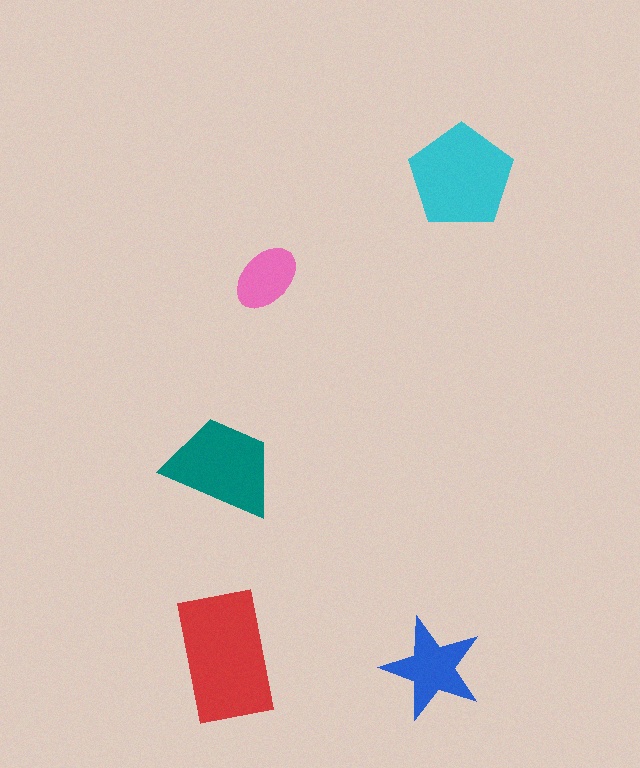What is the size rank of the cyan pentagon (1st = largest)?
2nd.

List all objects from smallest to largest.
The pink ellipse, the blue star, the teal trapezoid, the cyan pentagon, the red rectangle.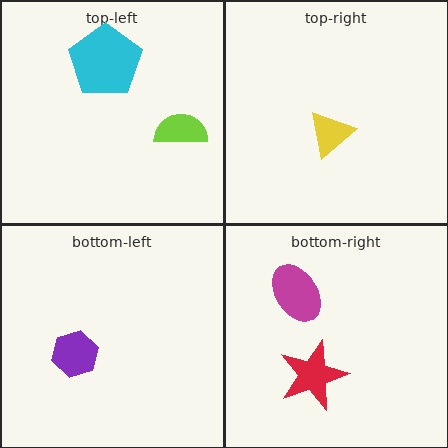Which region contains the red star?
The bottom-right region.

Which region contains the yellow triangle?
The top-right region.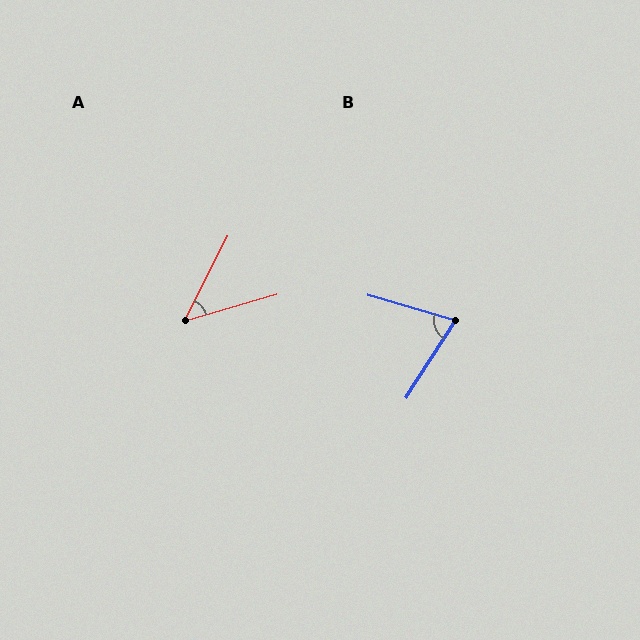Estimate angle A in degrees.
Approximately 47 degrees.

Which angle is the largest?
B, at approximately 74 degrees.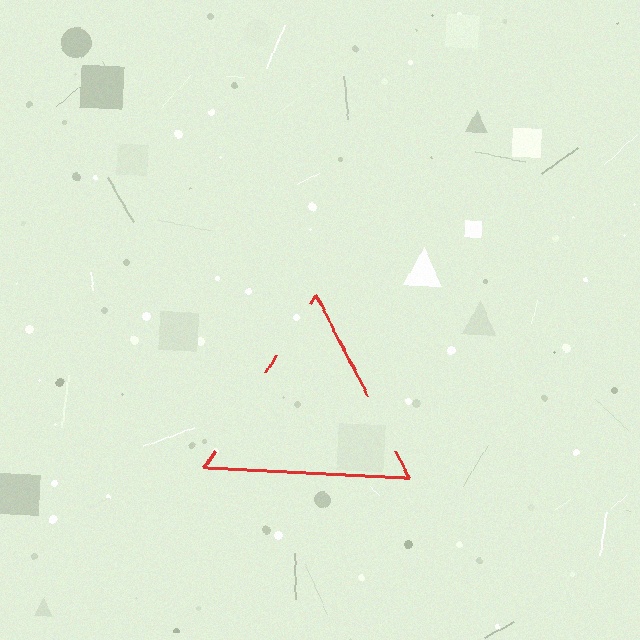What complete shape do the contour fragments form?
The contour fragments form a triangle.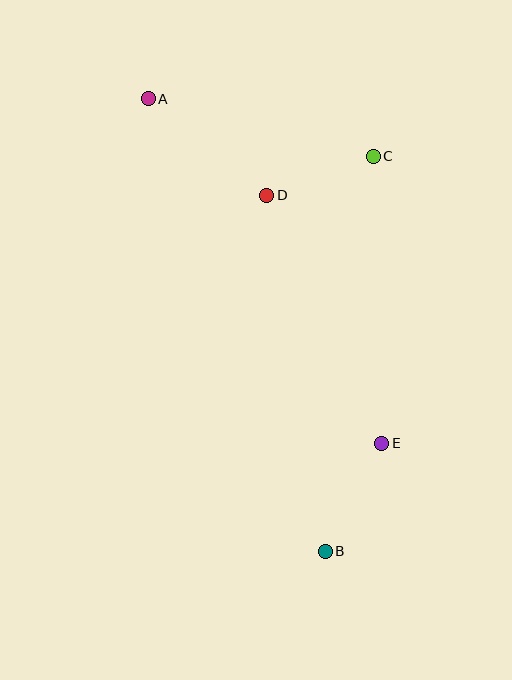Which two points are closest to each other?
Points C and D are closest to each other.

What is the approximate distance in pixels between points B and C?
The distance between B and C is approximately 398 pixels.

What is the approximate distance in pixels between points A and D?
The distance between A and D is approximately 153 pixels.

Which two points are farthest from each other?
Points A and B are farthest from each other.